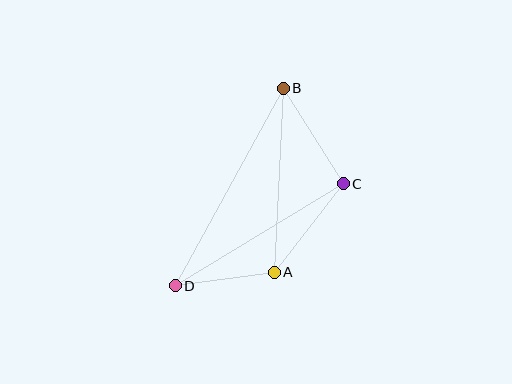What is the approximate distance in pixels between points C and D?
The distance between C and D is approximately 197 pixels.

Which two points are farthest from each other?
Points B and D are farthest from each other.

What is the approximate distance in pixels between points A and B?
The distance between A and B is approximately 184 pixels.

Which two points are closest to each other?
Points A and D are closest to each other.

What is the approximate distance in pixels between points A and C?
The distance between A and C is approximately 113 pixels.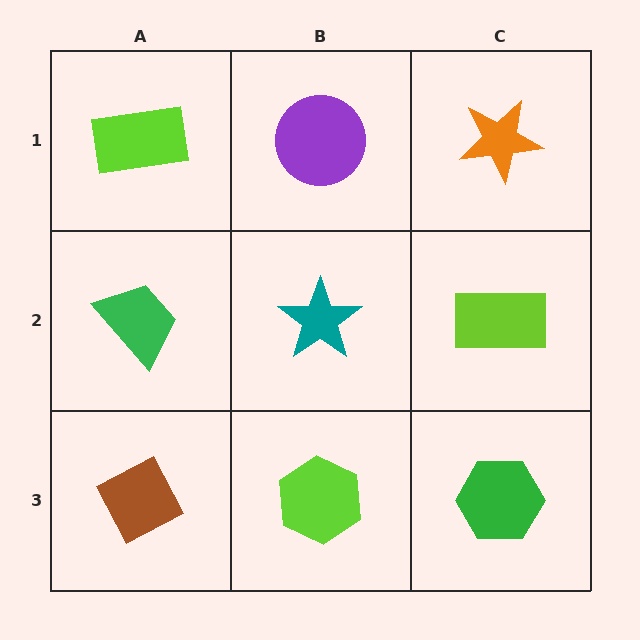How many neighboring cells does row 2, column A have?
3.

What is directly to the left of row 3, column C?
A lime hexagon.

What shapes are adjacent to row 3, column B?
A teal star (row 2, column B), a brown diamond (row 3, column A), a green hexagon (row 3, column C).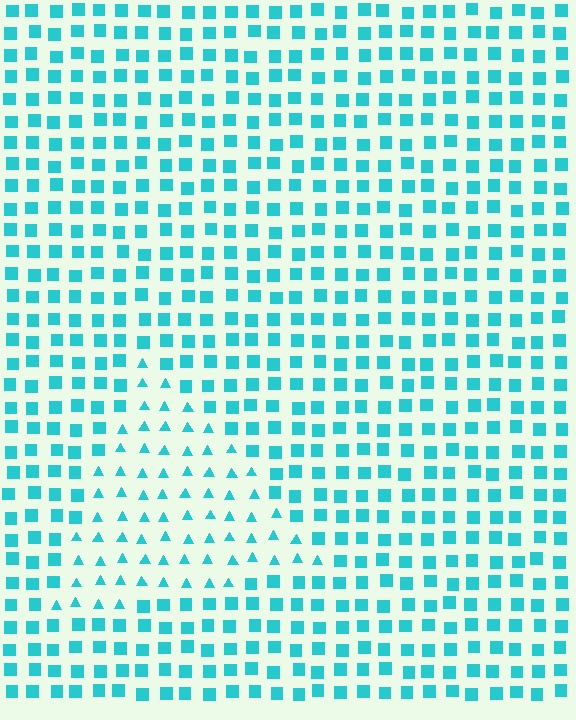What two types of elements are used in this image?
The image uses triangles inside the triangle region and squares outside it.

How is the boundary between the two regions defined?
The boundary is defined by a change in element shape: triangles inside vs. squares outside. All elements share the same color and spacing.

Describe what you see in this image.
The image is filled with small cyan elements arranged in a uniform grid. A triangle-shaped region contains triangles, while the surrounding area contains squares. The boundary is defined purely by the change in element shape.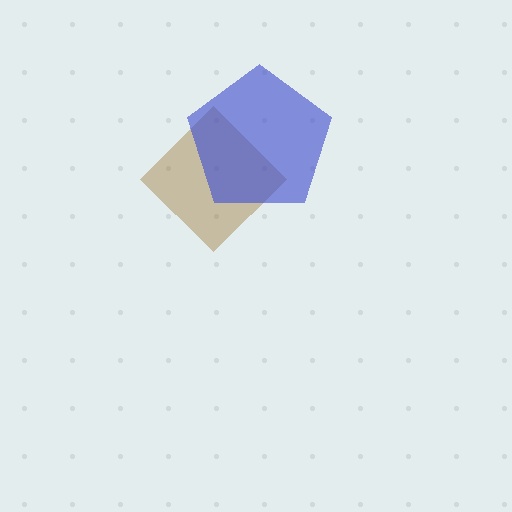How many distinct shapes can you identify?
There are 2 distinct shapes: a brown diamond, a blue pentagon.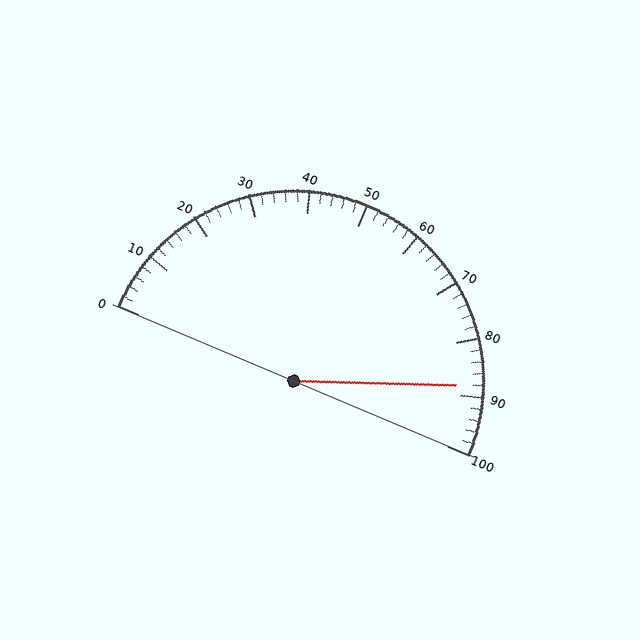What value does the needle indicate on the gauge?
The needle indicates approximately 88.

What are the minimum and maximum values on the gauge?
The gauge ranges from 0 to 100.